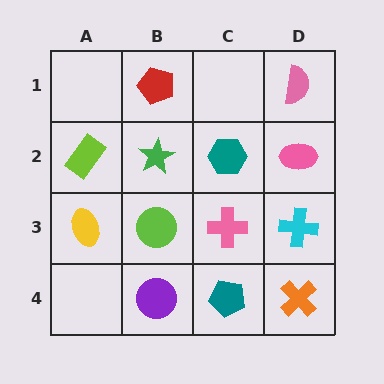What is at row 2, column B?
A green star.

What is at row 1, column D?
A pink semicircle.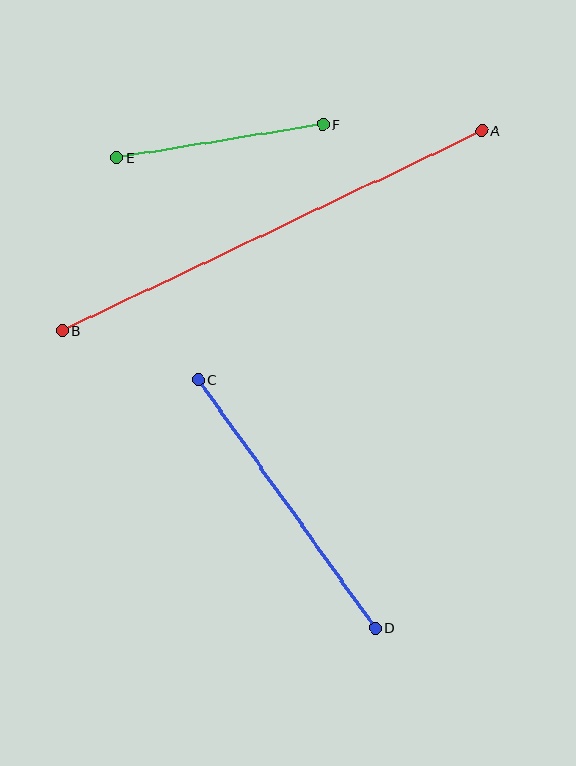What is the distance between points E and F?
The distance is approximately 209 pixels.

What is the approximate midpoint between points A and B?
The midpoint is at approximately (272, 231) pixels.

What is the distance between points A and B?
The distance is approximately 465 pixels.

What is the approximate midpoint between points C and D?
The midpoint is at approximately (287, 504) pixels.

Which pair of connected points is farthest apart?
Points A and B are farthest apart.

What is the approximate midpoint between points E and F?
The midpoint is at approximately (220, 141) pixels.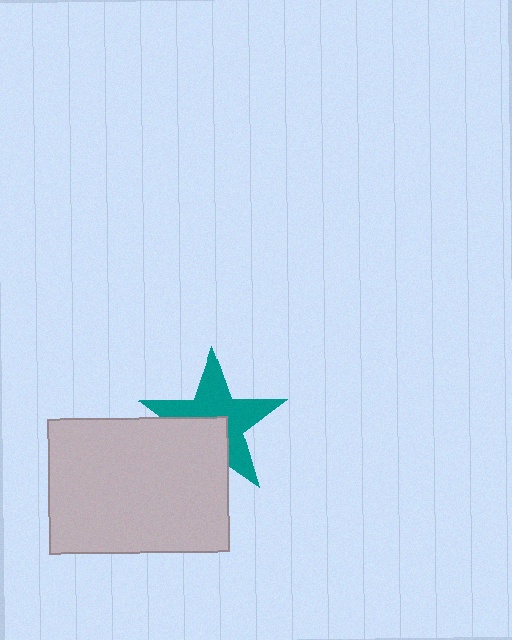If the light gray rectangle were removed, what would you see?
You would see the complete teal star.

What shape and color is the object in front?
The object in front is a light gray rectangle.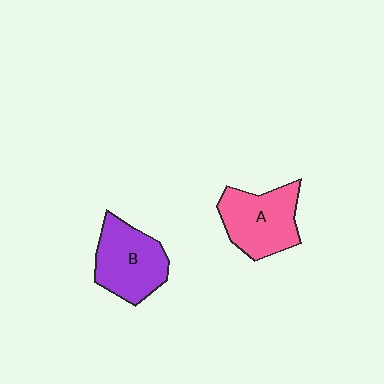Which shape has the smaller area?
Shape B (purple).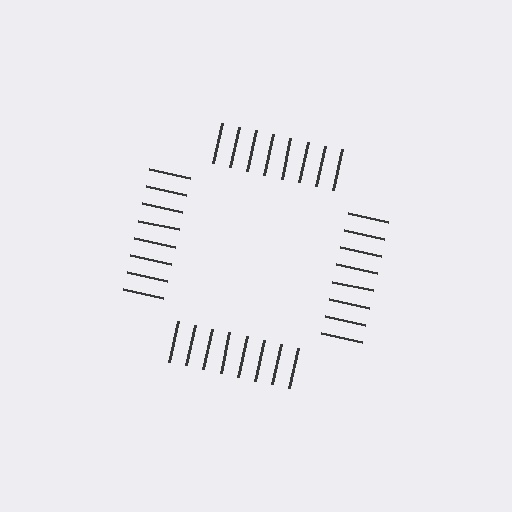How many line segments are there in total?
32 — 8 along each of the 4 edges.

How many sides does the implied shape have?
4 sides — the line-ends trace a square.